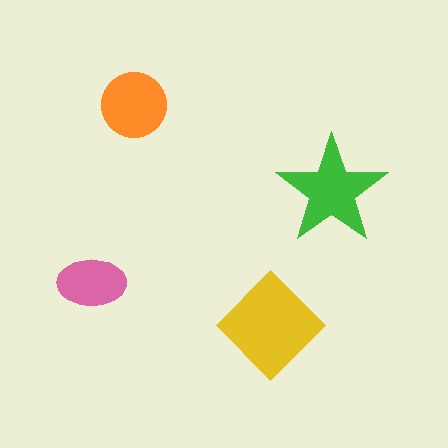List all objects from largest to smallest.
The yellow diamond, the green star, the orange circle, the pink ellipse.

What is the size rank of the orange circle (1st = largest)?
3rd.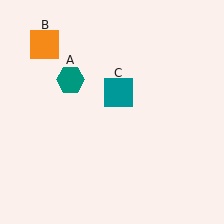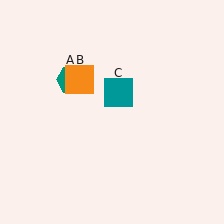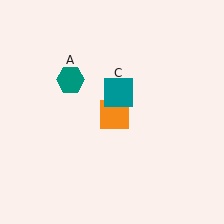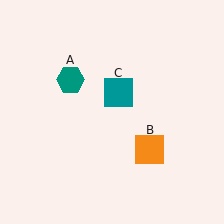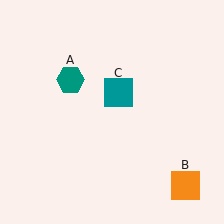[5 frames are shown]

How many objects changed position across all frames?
1 object changed position: orange square (object B).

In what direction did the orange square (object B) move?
The orange square (object B) moved down and to the right.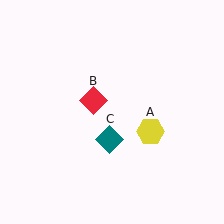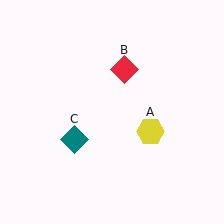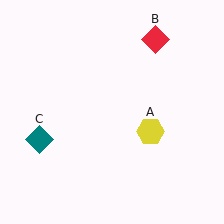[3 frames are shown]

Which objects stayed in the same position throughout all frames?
Yellow hexagon (object A) remained stationary.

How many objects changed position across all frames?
2 objects changed position: red diamond (object B), teal diamond (object C).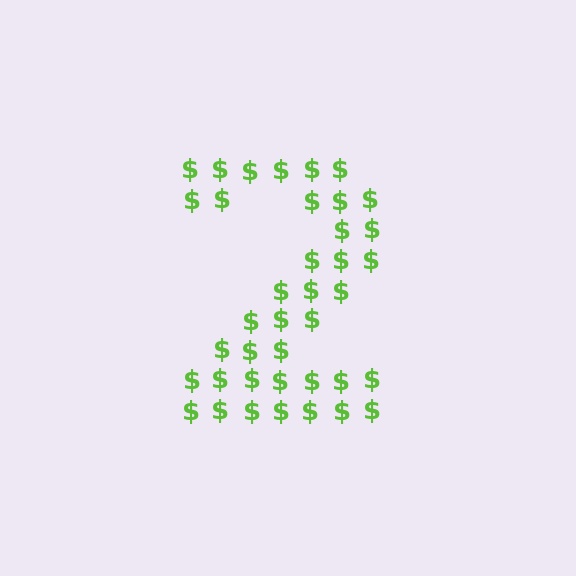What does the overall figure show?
The overall figure shows the digit 2.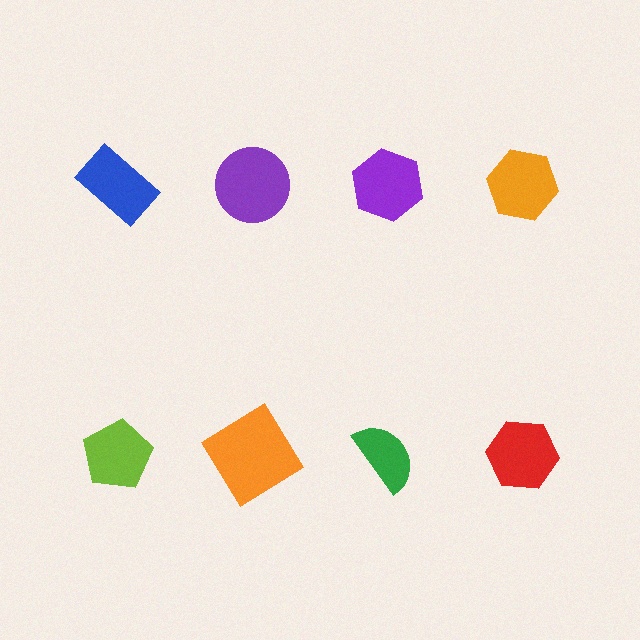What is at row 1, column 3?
A purple hexagon.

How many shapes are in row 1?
4 shapes.